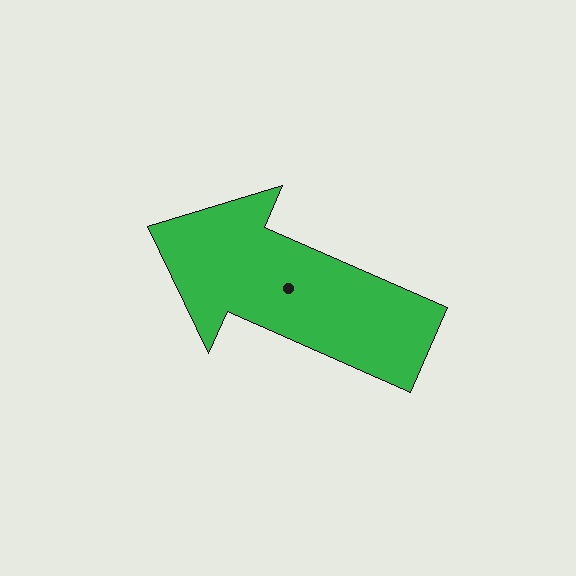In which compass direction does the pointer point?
Northwest.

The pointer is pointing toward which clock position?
Roughly 10 o'clock.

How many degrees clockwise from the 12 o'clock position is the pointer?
Approximately 294 degrees.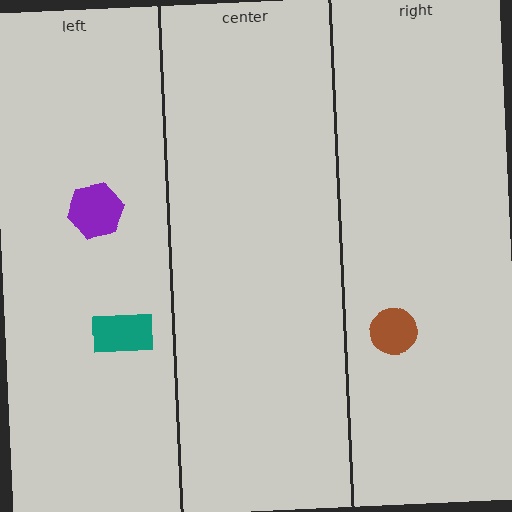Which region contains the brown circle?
The right region.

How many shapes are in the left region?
2.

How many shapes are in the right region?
1.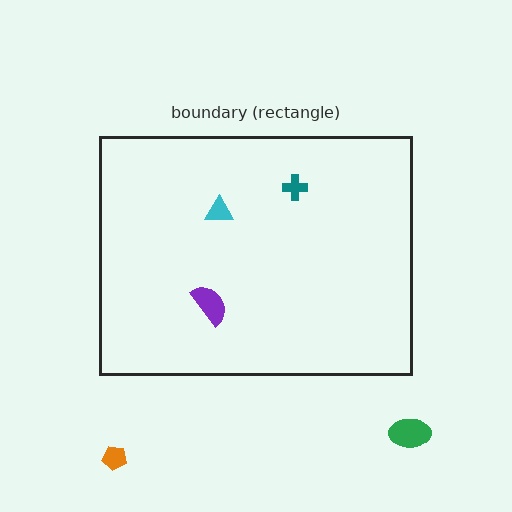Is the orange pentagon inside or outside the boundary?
Outside.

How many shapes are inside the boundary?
3 inside, 2 outside.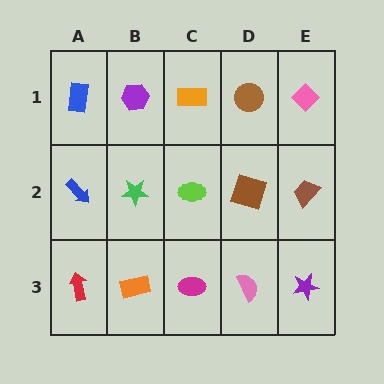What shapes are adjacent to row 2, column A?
A blue rectangle (row 1, column A), a red arrow (row 3, column A), a green star (row 2, column B).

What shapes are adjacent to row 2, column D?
A brown circle (row 1, column D), a pink semicircle (row 3, column D), a lime ellipse (row 2, column C), a brown trapezoid (row 2, column E).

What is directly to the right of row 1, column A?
A purple hexagon.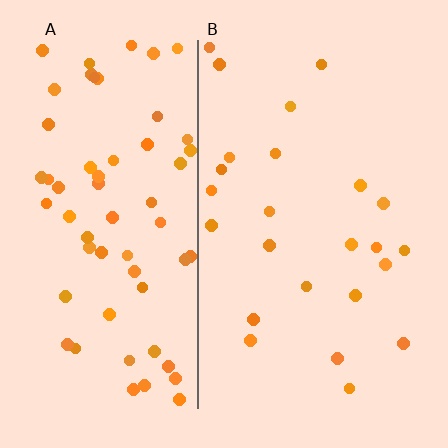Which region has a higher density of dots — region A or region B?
A (the left).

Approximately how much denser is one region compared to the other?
Approximately 2.6× — region A over region B.